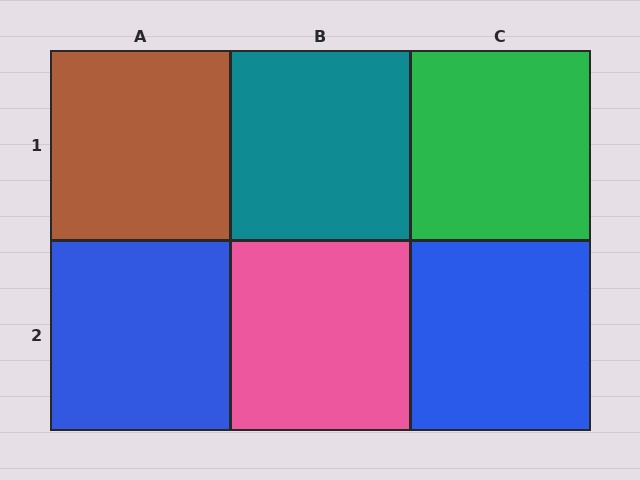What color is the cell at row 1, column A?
Brown.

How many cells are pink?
1 cell is pink.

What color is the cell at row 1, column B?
Teal.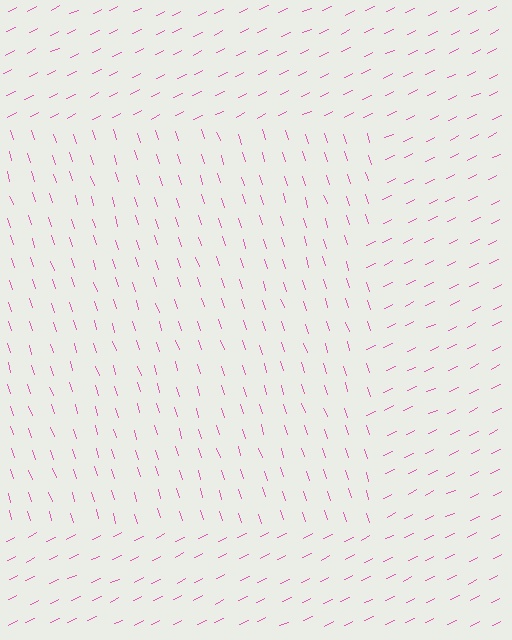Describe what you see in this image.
The image is filled with small pink line segments. A rectangle region in the image has lines oriented differently from the surrounding lines, creating a visible texture boundary.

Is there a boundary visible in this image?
Yes, there is a texture boundary formed by a change in line orientation.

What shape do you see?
I see a rectangle.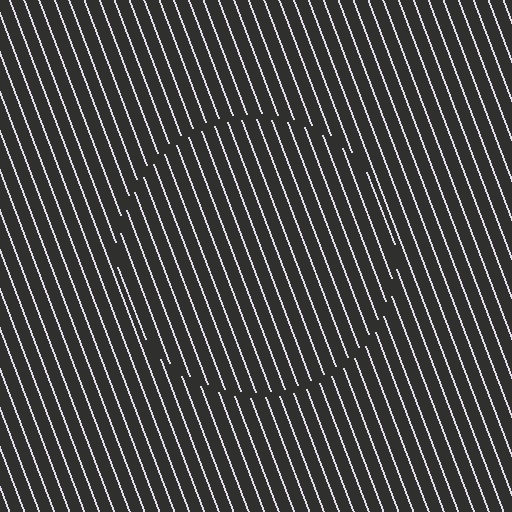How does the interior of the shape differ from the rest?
The interior of the shape contains the same grating, shifted by half a period — the contour is defined by the phase discontinuity where line-ends from the inner and outer gratings abut.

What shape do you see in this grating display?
An illusory circle. The interior of the shape contains the same grating, shifted by half a period — the contour is defined by the phase discontinuity where line-ends from the inner and outer gratings abut.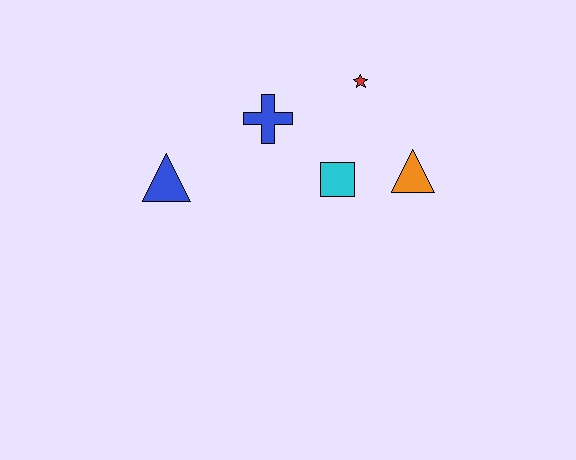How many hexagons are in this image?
There are no hexagons.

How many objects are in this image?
There are 5 objects.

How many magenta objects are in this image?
There are no magenta objects.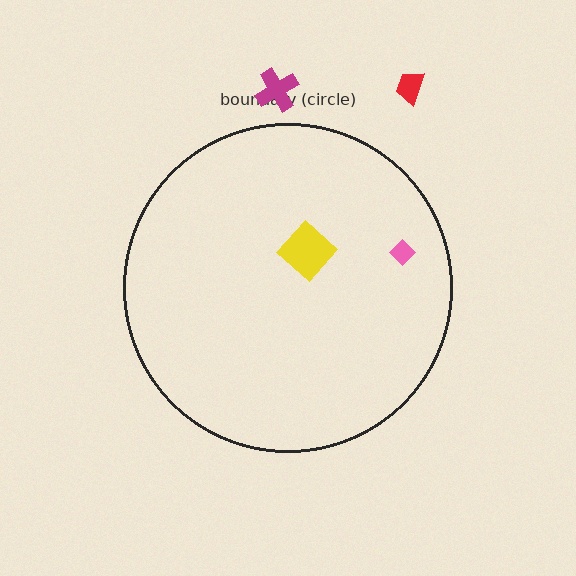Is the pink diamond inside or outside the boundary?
Inside.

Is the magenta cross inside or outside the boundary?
Outside.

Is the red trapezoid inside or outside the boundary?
Outside.